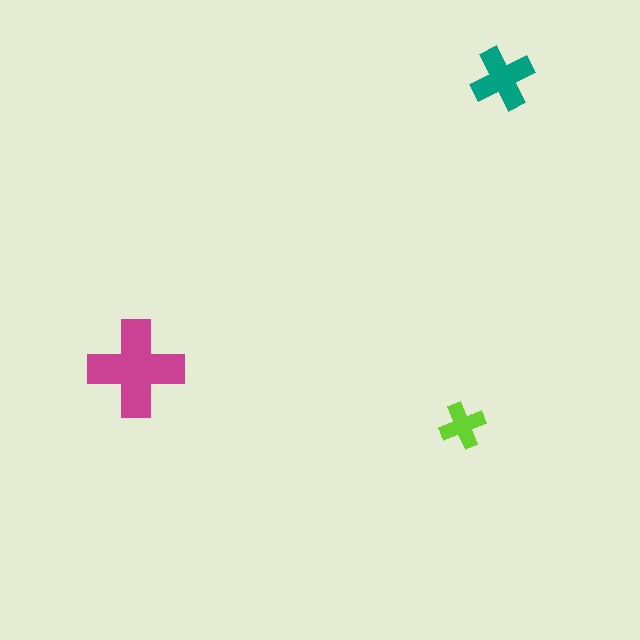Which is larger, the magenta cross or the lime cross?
The magenta one.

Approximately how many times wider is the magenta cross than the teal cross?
About 1.5 times wider.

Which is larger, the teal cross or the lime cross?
The teal one.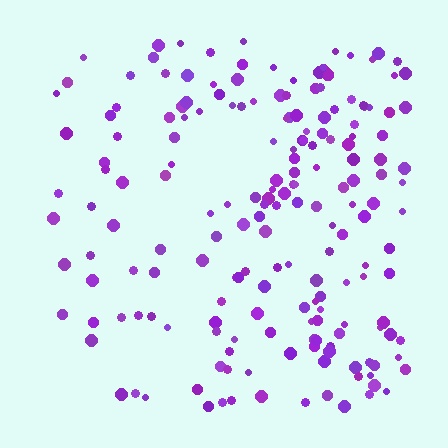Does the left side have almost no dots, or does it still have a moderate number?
Still a moderate number, just noticeably fewer than the right.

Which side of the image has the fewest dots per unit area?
The left.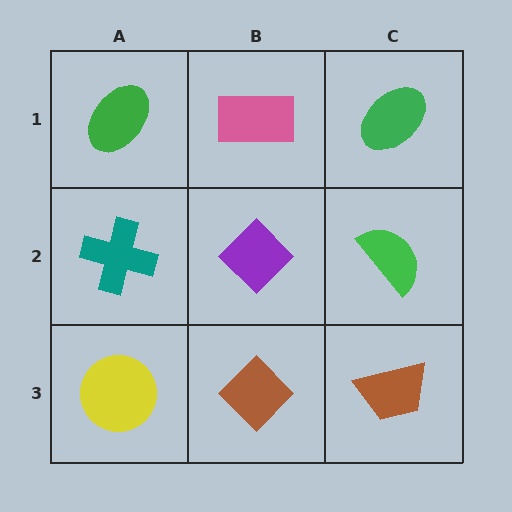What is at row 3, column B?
A brown diamond.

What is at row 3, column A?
A yellow circle.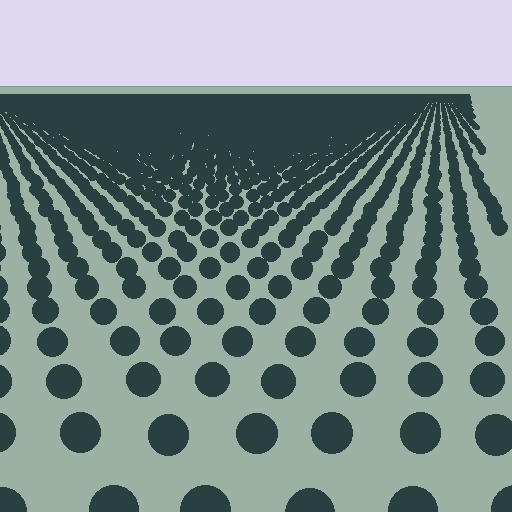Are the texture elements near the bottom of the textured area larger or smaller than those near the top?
Larger. Near the bottom, elements are closer to the viewer and appear at a bigger on-screen size.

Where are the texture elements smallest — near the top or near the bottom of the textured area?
Near the top.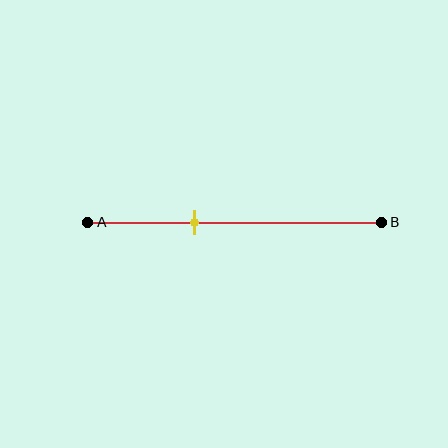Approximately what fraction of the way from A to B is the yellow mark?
The yellow mark is approximately 35% of the way from A to B.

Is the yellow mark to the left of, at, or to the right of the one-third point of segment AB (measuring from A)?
The yellow mark is to the right of the one-third point of segment AB.